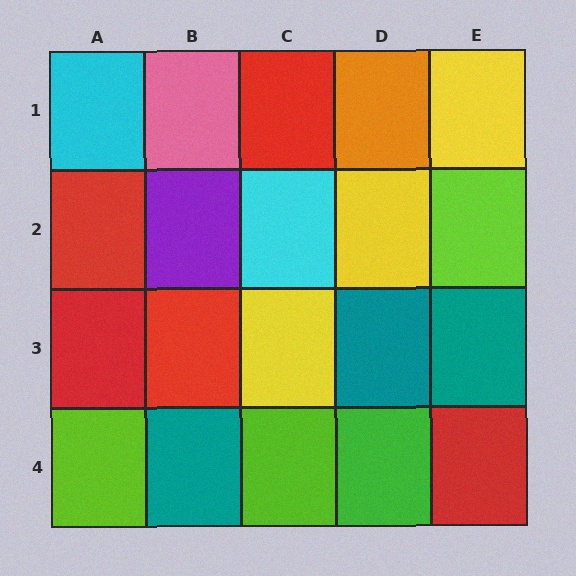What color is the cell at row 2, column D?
Yellow.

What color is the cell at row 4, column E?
Red.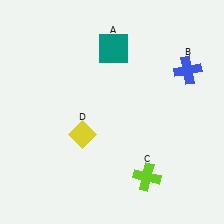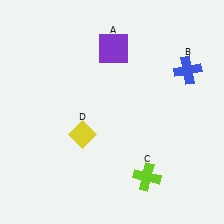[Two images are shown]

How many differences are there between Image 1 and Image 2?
There is 1 difference between the two images.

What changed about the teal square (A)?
In Image 1, A is teal. In Image 2, it changed to purple.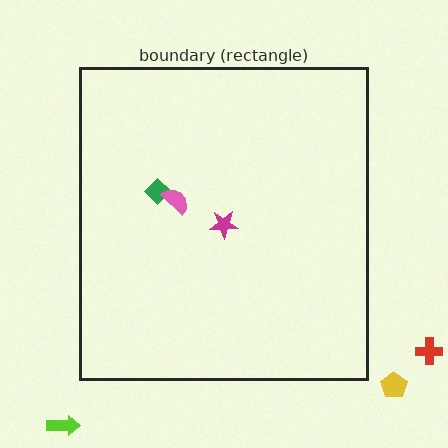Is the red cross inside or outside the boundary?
Outside.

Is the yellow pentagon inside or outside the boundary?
Outside.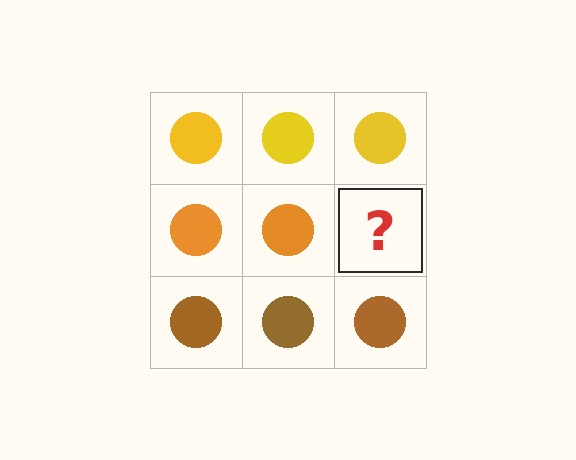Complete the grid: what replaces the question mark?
The question mark should be replaced with an orange circle.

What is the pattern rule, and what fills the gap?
The rule is that each row has a consistent color. The gap should be filled with an orange circle.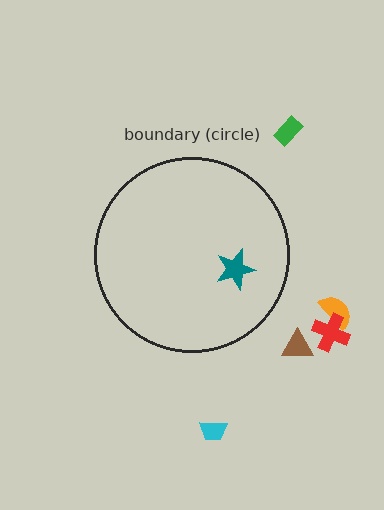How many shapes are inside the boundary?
1 inside, 5 outside.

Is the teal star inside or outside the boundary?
Inside.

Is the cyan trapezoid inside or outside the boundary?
Outside.